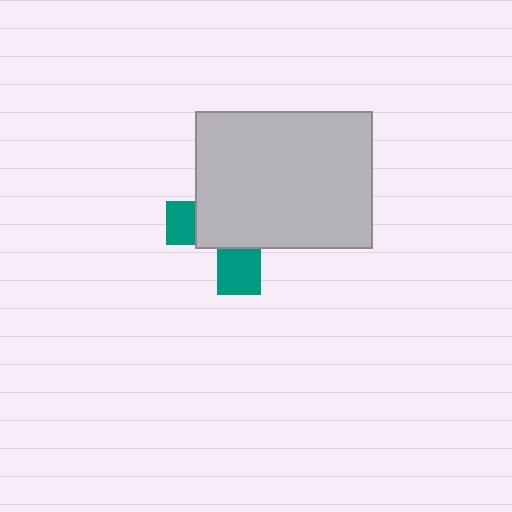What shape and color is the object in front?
The object in front is a light gray rectangle.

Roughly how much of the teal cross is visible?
A small part of it is visible (roughly 31%).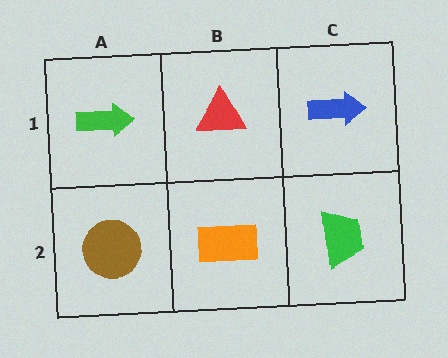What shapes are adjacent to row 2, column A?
A green arrow (row 1, column A), an orange rectangle (row 2, column B).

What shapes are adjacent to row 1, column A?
A brown circle (row 2, column A), a red triangle (row 1, column B).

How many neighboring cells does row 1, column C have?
2.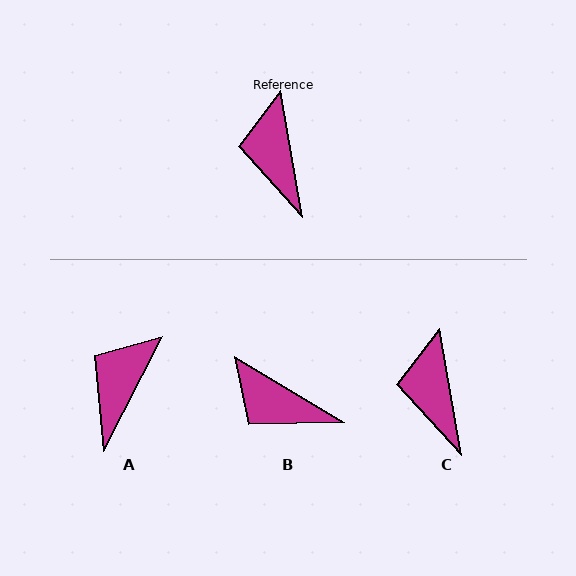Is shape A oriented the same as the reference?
No, it is off by about 37 degrees.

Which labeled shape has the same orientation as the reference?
C.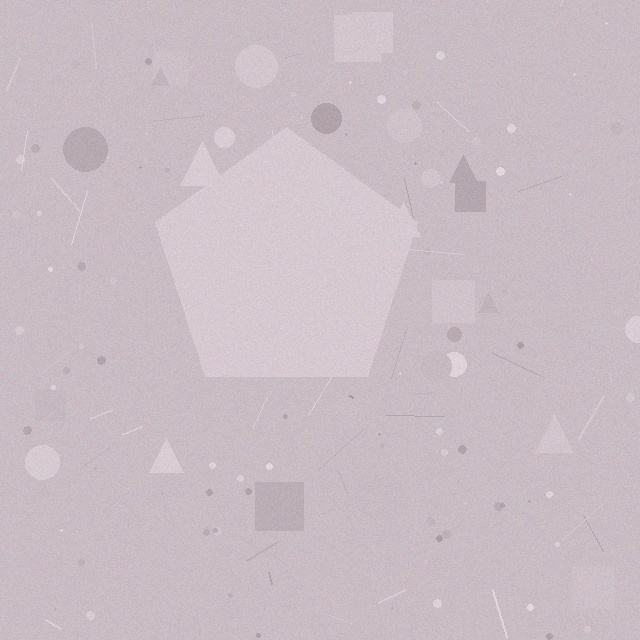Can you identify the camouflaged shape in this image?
The camouflaged shape is a pentagon.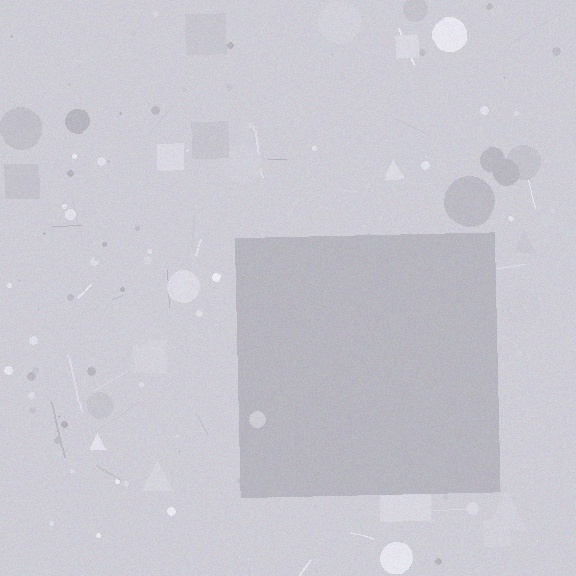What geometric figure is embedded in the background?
A square is embedded in the background.